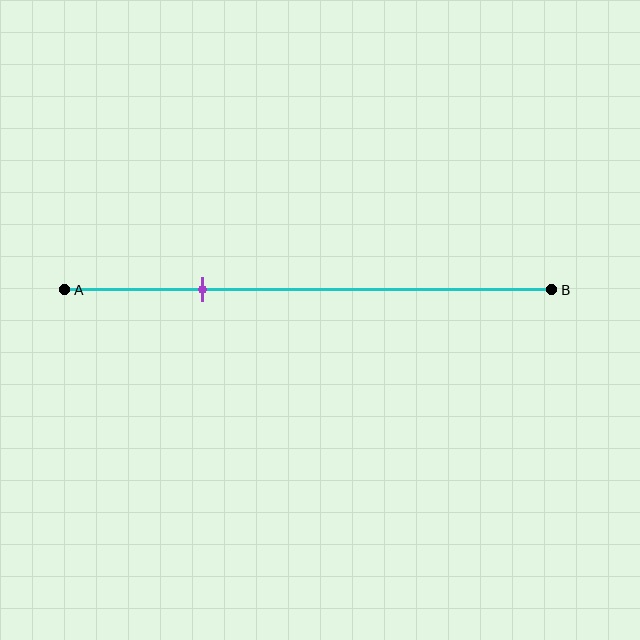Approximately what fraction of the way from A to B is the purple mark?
The purple mark is approximately 30% of the way from A to B.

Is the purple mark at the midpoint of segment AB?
No, the mark is at about 30% from A, not at the 50% midpoint.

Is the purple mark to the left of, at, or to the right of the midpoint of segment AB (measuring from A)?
The purple mark is to the left of the midpoint of segment AB.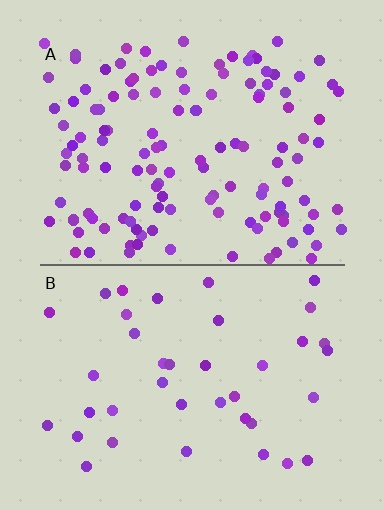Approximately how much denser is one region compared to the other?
Approximately 3.3× — region A over region B.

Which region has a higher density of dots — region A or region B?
A (the top).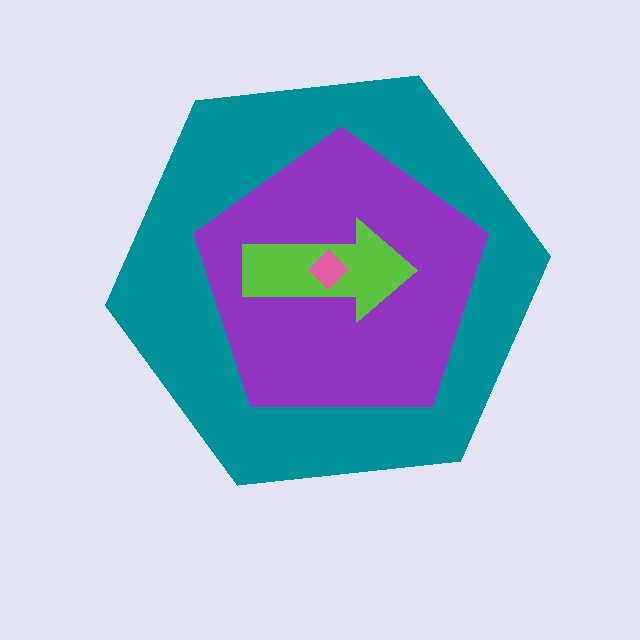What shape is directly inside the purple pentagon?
The lime arrow.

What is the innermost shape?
The pink diamond.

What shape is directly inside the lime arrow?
The pink diamond.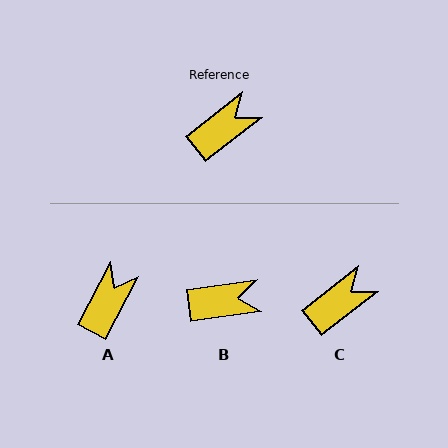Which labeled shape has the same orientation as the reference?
C.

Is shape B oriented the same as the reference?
No, it is off by about 31 degrees.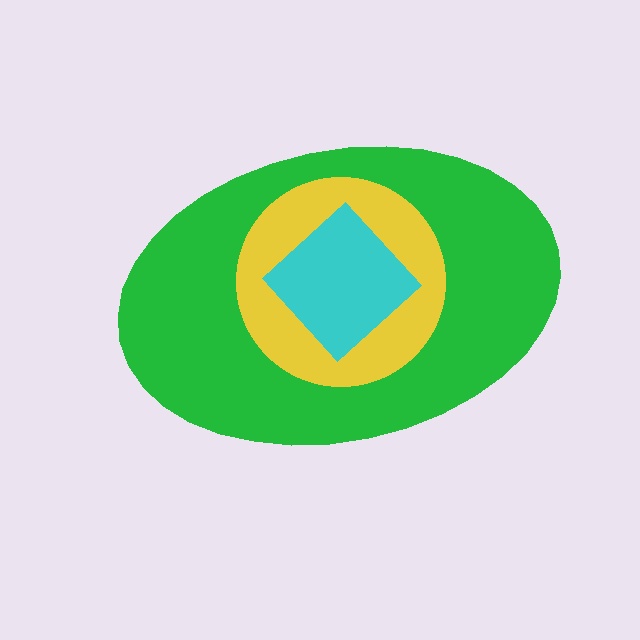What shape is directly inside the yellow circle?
The cyan diamond.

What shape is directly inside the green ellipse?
The yellow circle.